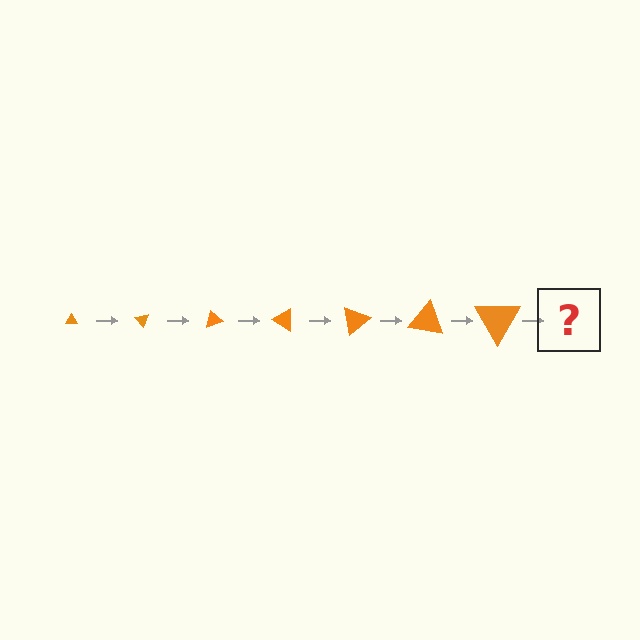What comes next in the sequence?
The next element should be a triangle, larger than the previous one and rotated 350 degrees from the start.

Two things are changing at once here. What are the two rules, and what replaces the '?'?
The two rules are that the triangle grows larger each step and it rotates 50 degrees each step. The '?' should be a triangle, larger than the previous one and rotated 350 degrees from the start.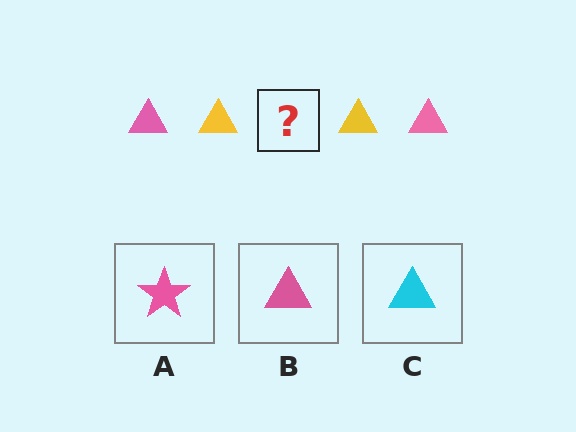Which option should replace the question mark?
Option B.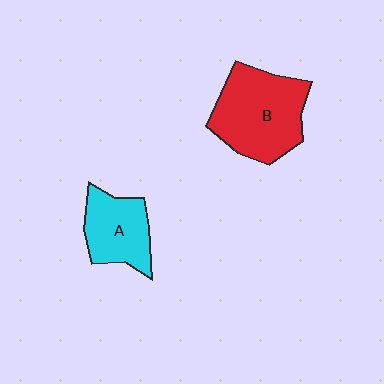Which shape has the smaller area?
Shape A (cyan).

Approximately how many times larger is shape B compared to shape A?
Approximately 1.6 times.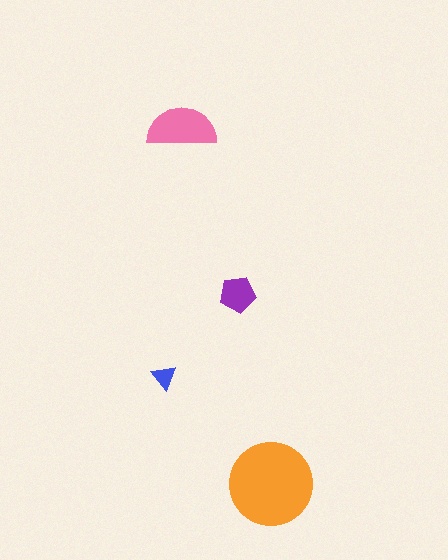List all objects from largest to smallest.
The orange circle, the pink semicircle, the purple pentagon, the blue triangle.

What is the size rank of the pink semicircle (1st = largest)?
2nd.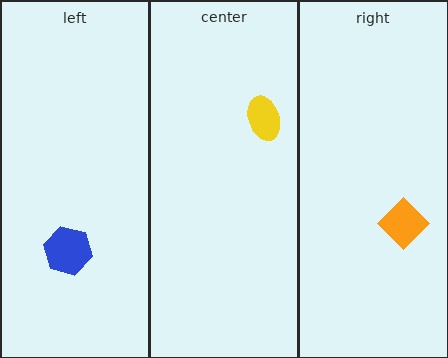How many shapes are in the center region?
1.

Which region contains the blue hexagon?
The left region.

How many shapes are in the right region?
1.